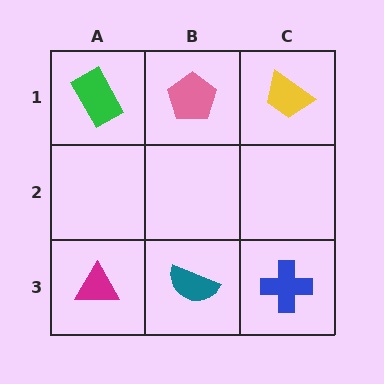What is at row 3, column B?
A teal semicircle.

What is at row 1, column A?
A green rectangle.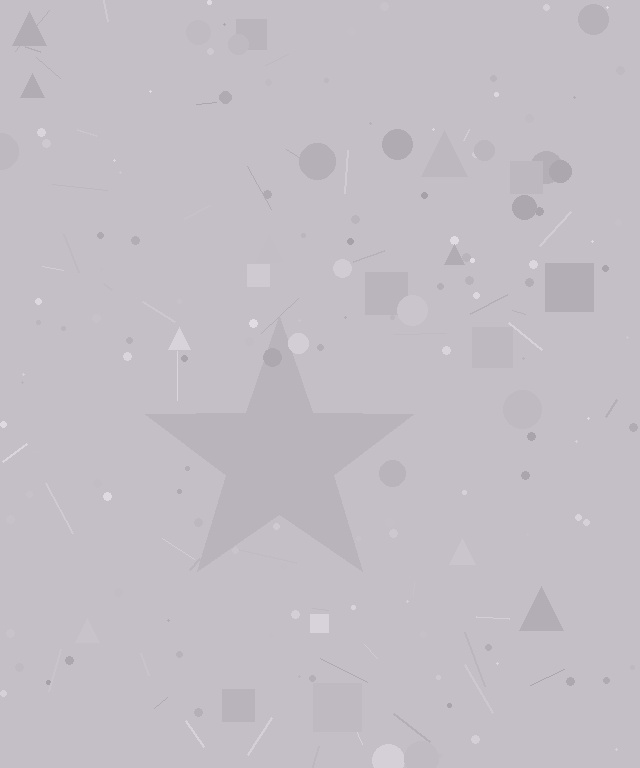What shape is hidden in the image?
A star is hidden in the image.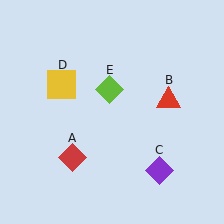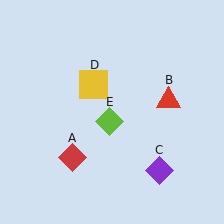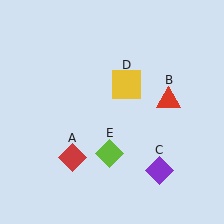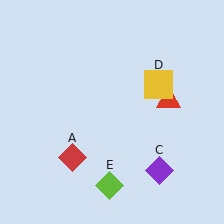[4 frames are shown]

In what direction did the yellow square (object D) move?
The yellow square (object D) moved right.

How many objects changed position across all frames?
2 objects changed position: yellow square (object D), lime diamond (object E).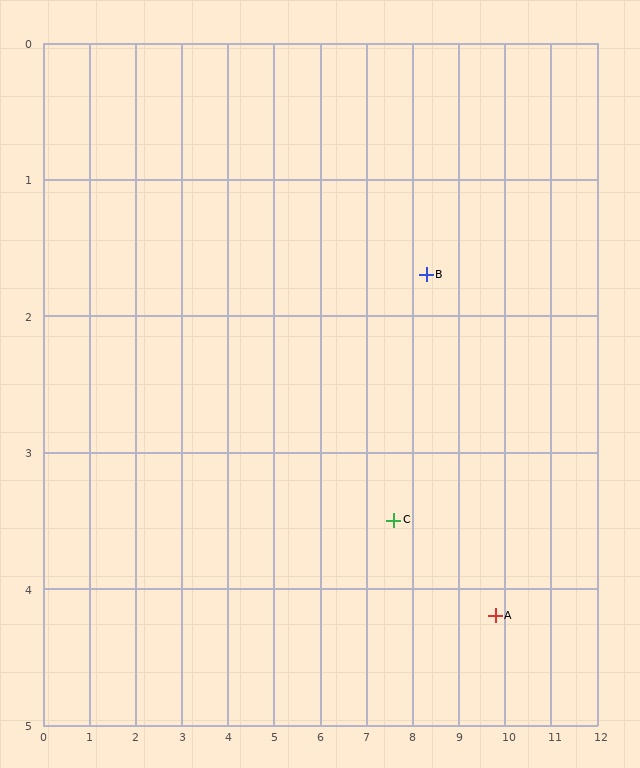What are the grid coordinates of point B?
Point B is at approximately (8.3, 1.7).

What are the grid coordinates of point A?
Point A is at approximately (9.8, 4.2).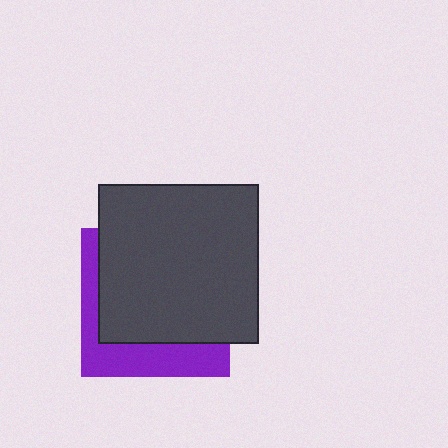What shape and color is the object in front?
The object in front is a dark gray square.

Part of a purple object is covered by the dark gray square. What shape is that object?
It is a square.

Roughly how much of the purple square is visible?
A small part of it is visible (roughly 31%).